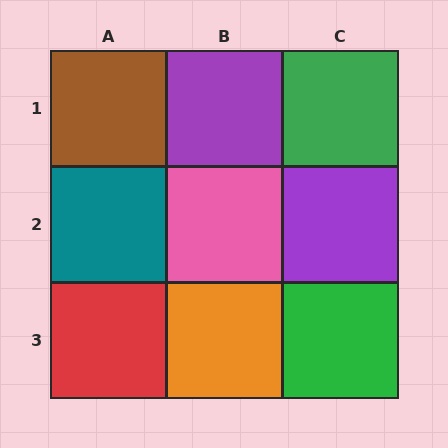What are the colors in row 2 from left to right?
Teal, pink, purple.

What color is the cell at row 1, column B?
Purple.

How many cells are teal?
1 cell is teal.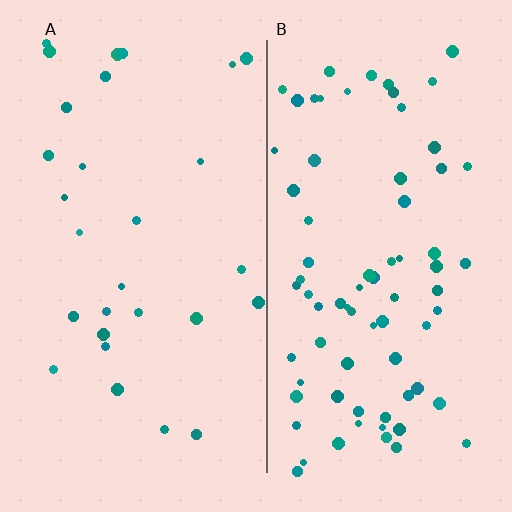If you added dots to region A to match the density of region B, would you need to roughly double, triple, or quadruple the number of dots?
Approximately triple.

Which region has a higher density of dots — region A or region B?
B (the right).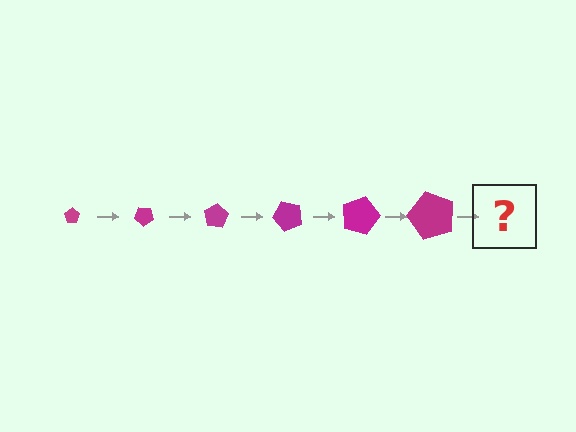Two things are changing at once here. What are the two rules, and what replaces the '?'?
The two rules are that the pentagon grows larger each step and it rotates 40 degrees each step. The '?' should be a pentagon, larger than the previous one and rotated 240 degrees from the start.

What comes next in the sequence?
The next element should be a pentagon, larger than the previous one and rotated 240 degrees from the start.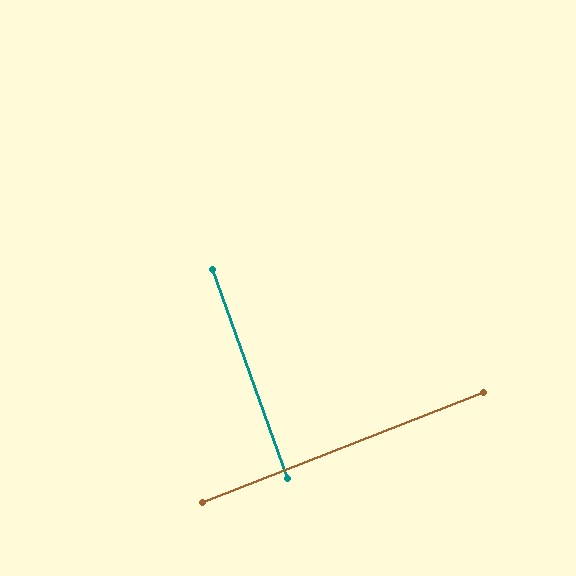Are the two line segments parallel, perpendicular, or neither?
Perpendicular — they meet at approximately 88°.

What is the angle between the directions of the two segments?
Approximately 88 degrees.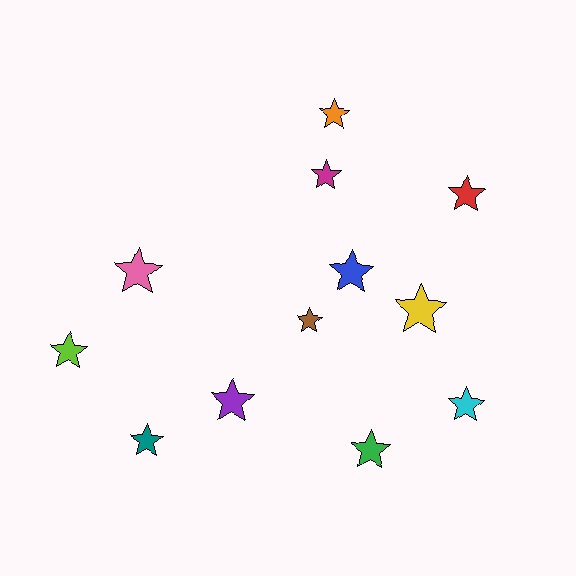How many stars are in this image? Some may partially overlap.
There are 12 stars.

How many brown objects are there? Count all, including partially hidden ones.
There is 1 brown object.